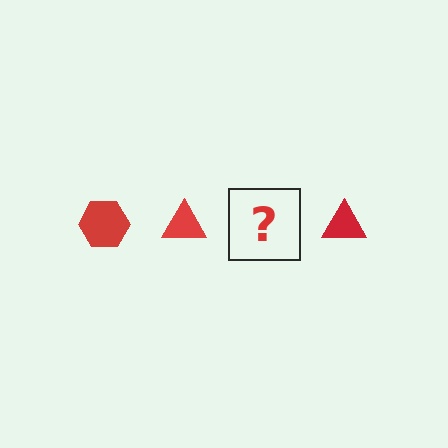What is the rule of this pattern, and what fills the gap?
The rule is that the pattern cycles through hexagon, triangle shapes in red. The gap should be filled with a red hexagon.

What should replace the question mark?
The question mark should be replaced with a red hexagon.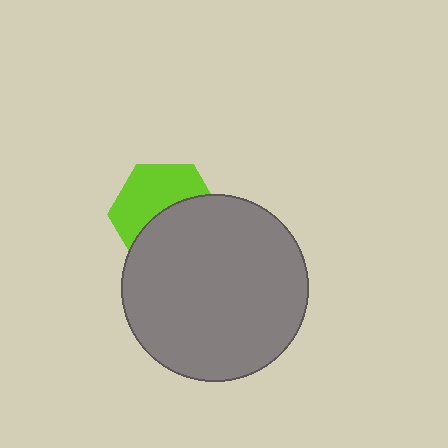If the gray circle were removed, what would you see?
You would see the complete lime hexagon.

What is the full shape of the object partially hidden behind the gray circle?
The partially hidden object is a lime hexagon.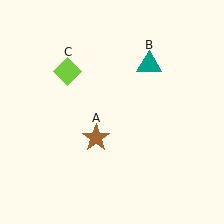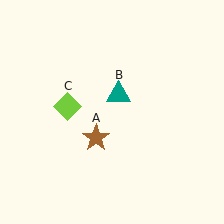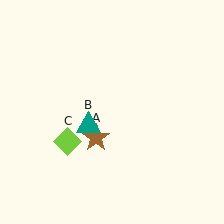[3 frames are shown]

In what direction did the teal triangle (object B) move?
The teal triangle (object B) moved down and to the left.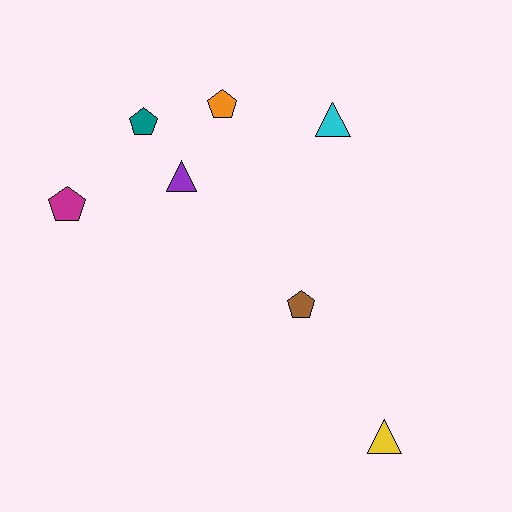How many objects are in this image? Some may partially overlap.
There are 7 objects.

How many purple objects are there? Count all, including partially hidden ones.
There is 1 purple object.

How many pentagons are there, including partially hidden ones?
There are 4 pentagons.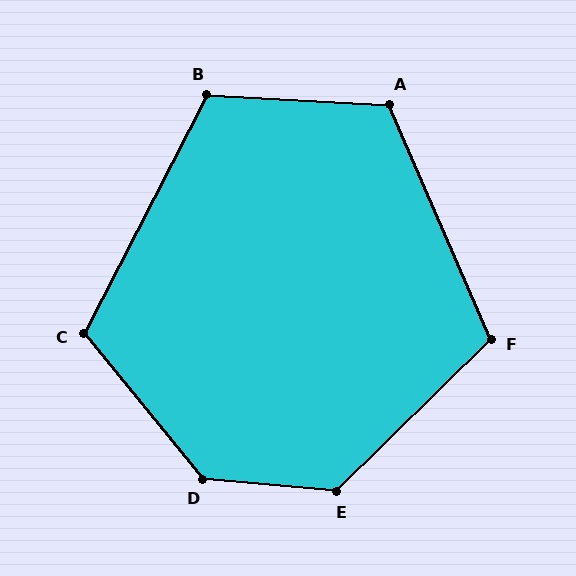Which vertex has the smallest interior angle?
F, at approximately 111 degrees.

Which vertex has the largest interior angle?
D, at approximately 135 degrees.